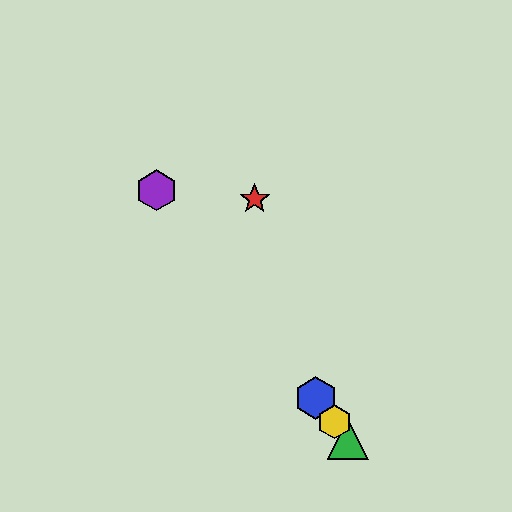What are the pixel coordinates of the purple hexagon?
The purple hexagon is at (156, 190).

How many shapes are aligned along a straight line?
4 shapes (the blue hexagon, the green triangle, the yellow hexagon, the purple hexagon) are aligned along a straight line.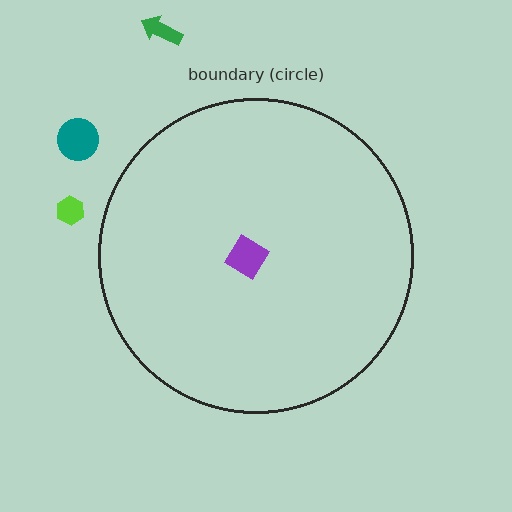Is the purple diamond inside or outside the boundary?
Inside.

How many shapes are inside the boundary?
1 inside, 3 outside.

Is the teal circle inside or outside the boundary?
Outside.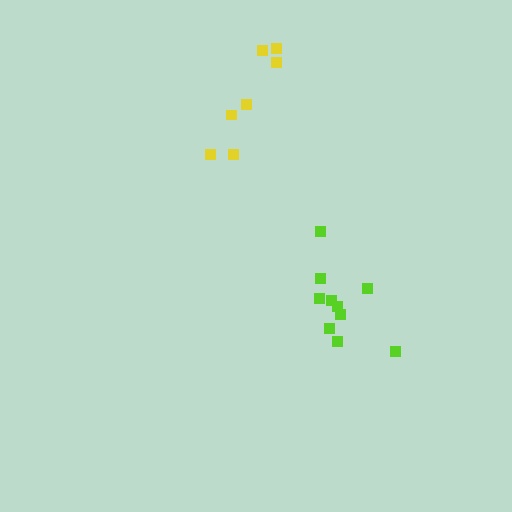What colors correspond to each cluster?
The clusters are colored: lime, yellow.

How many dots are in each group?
Group 1: 10 dots, Group 2: 7 dots (17 total).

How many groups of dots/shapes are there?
There are 2 groups.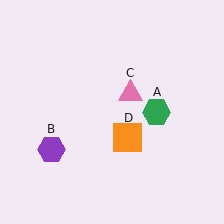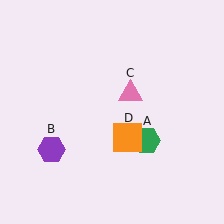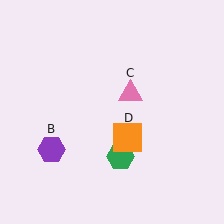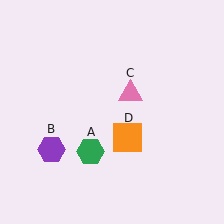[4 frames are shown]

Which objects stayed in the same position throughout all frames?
Purple hexagon (object B) and pink triangle (object C) and orange square (object D) remained stationary.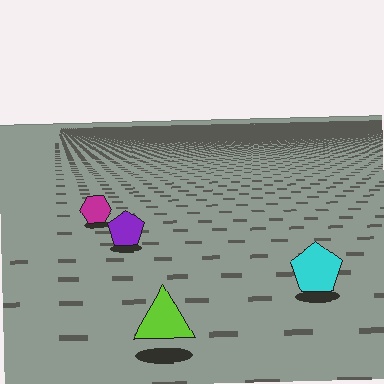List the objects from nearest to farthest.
From nearest to farthest: the lime triangle, the cyan pentagon, the purple pentagon, the magenta hexagon.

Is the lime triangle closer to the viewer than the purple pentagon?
Yes. The lime triangle is closer — you can tell from the texture gradient: the ground texture is coarser near it.